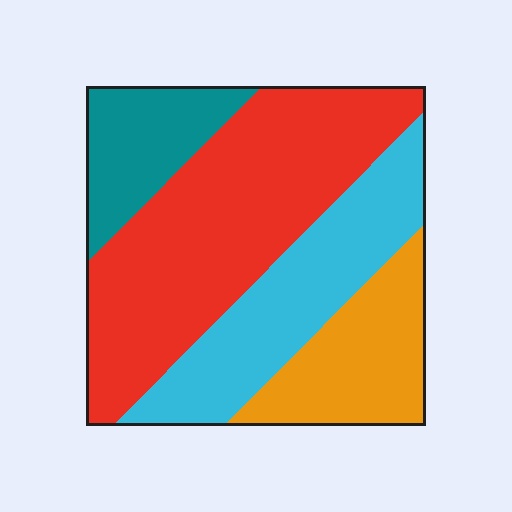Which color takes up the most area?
Red, at roughly 45%.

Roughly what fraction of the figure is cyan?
Cyan covers about 25% of the figure.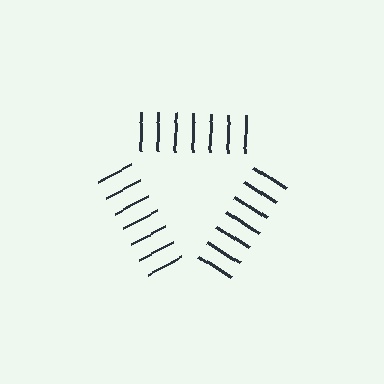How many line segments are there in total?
21 — 7 along each of the 3 edges.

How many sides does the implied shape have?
3 sides — the line-ends trace a triangle.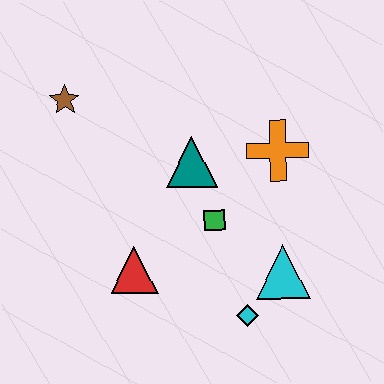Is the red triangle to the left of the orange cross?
Yes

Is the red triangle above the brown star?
No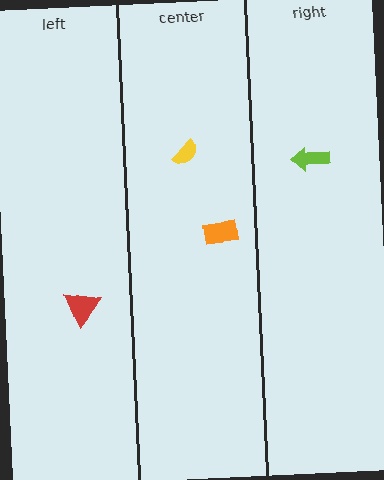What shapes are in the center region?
The orange rectangle, the yellow semicircle.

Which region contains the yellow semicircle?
The center region.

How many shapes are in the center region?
2.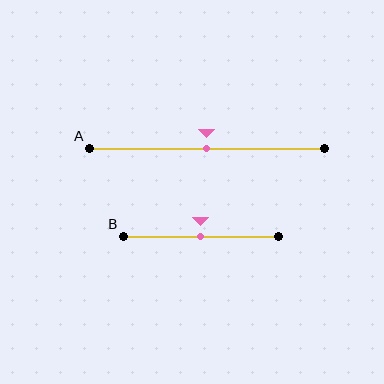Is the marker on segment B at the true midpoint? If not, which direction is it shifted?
Yes, the marker on segment B is at the true midpoint.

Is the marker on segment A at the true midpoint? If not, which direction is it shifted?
Yes, the marker on segment A is at the true midpoint.